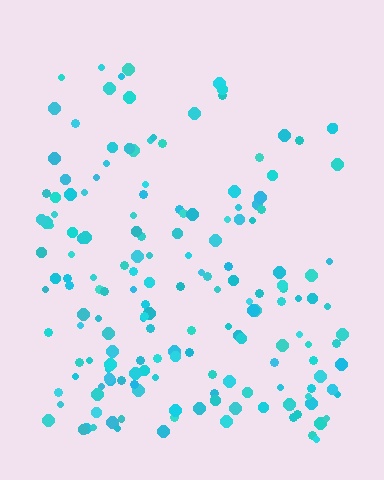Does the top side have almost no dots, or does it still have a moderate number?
Still a moderate number, just noticeably fewer than the bottom.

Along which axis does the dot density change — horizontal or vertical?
Vertical.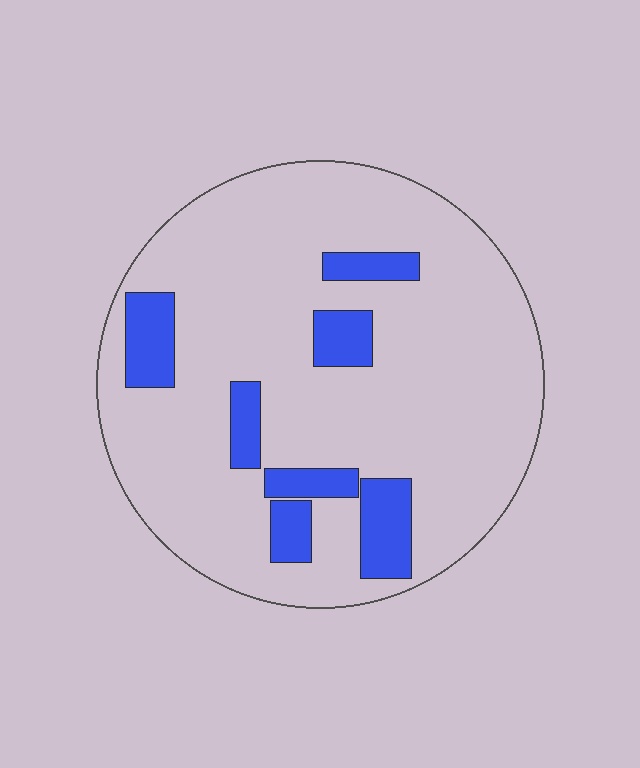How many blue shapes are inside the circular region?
7.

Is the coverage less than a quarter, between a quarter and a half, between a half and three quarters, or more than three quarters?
Less than a quarter.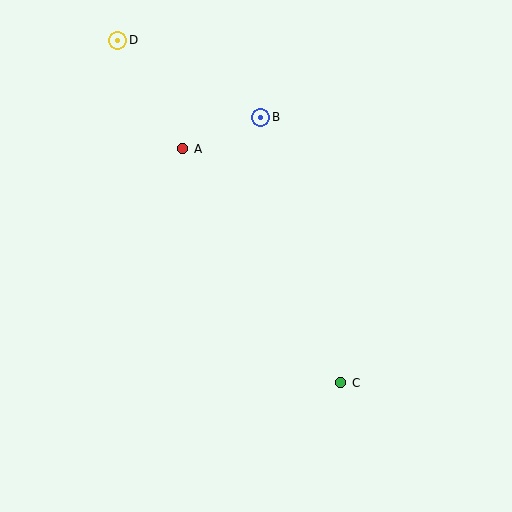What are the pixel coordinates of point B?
Point B is at (261, 117).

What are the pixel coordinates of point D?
Point D is at (118, 40).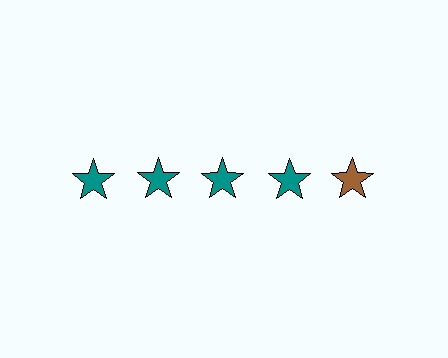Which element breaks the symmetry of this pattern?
The brown star in the top row, rightmost column breaks the symmetry. All other shapes are teal stars.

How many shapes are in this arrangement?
There are 5 shapes arranged in a grid pattern.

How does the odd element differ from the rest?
It has a different color: brown instead of teal.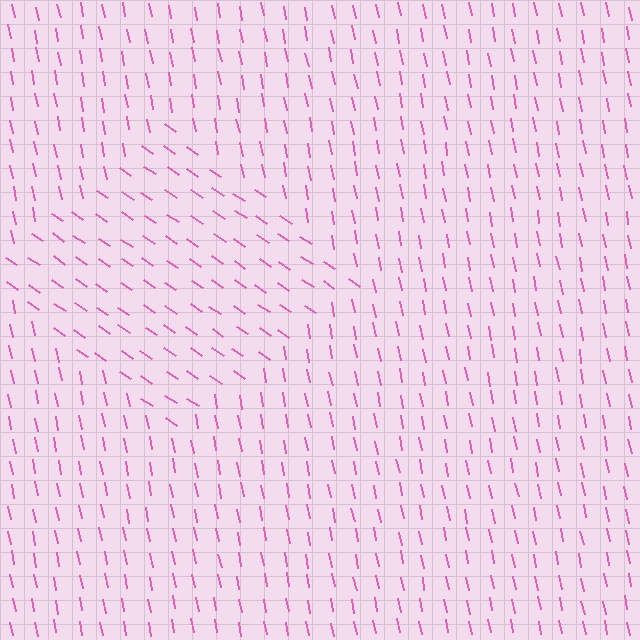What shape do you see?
I see a diamond.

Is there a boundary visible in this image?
Yes, there is a texture boundary formed by a change in line orientation.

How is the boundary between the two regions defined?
The boundary is defined purely by a change in line orientation (approximately 45 degrees difference). All lines are the same color and thickness.